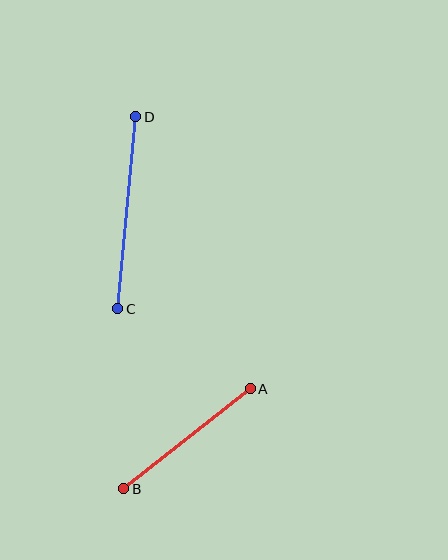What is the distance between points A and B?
The distance is approximately 161 pixels.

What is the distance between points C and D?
The distance is approximately 193 pixels.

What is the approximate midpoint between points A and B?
The midpoint is at approximately (187, 439) pixels.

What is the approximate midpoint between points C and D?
The midpoint is at approximately (127, 213) pixels.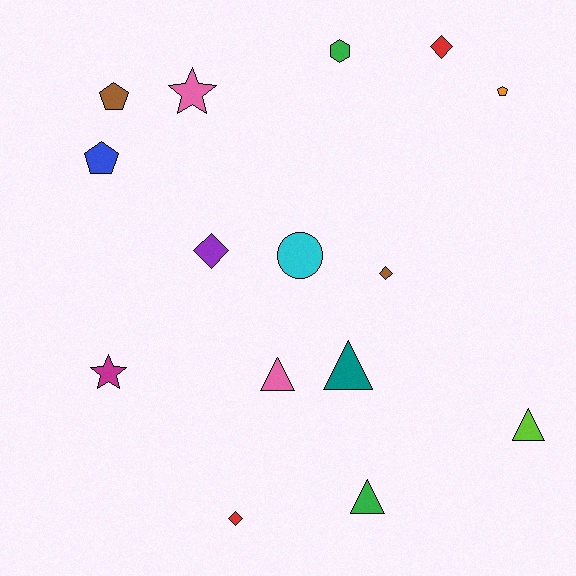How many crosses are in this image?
There are no crosses.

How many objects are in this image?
There are 15 objects.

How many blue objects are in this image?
There is 1 blue object.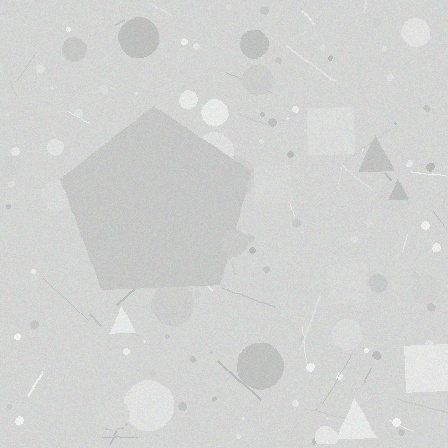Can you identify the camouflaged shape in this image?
The camouflaged shape is a pentagon.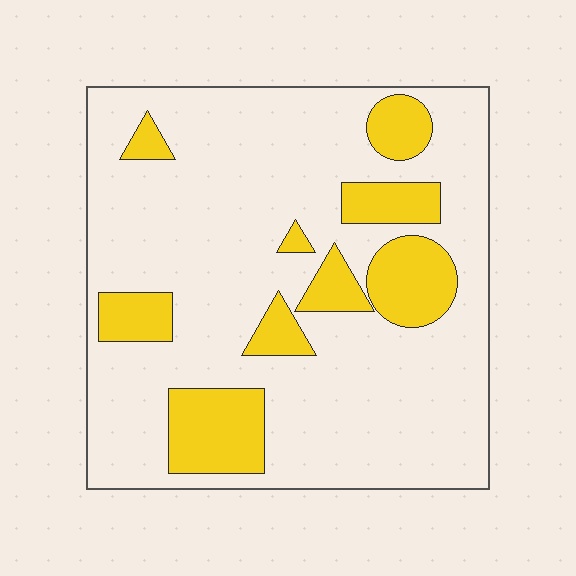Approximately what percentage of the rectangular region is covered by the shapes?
Approximately 20%.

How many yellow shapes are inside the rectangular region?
9.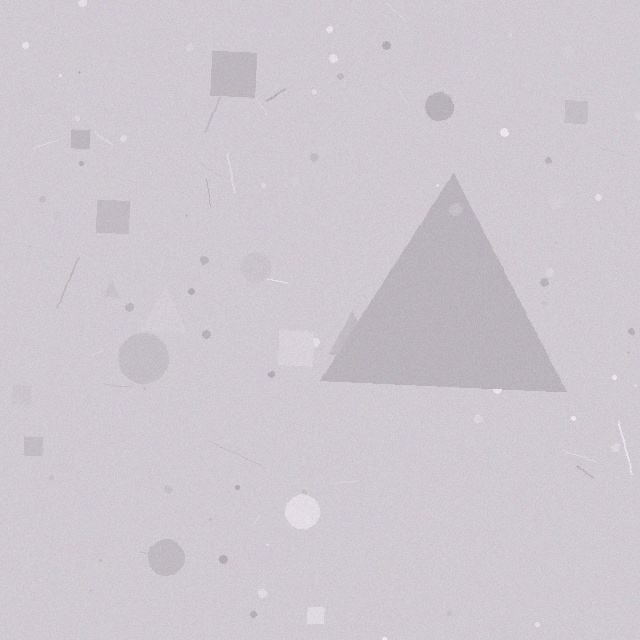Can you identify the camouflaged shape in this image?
The camouflaged shape is a triangle.